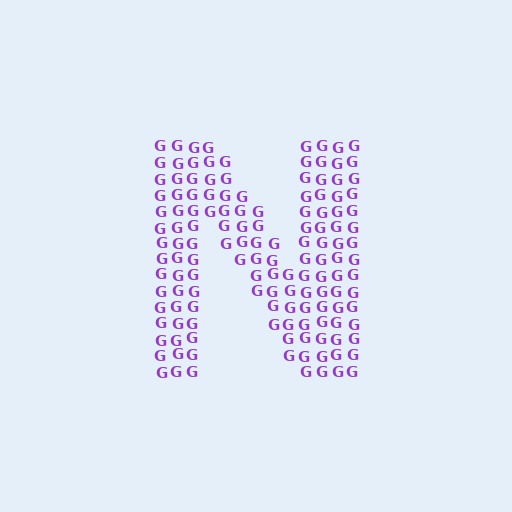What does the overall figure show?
The overall figure shows the letter N.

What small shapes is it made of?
It is made of small letter G's.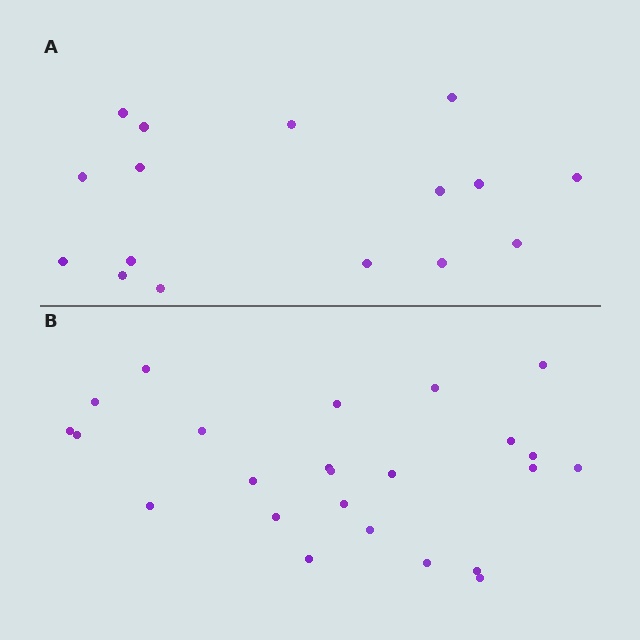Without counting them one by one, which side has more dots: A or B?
Region B (the bottom region) has more dots.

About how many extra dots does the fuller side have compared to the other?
Region B has roughly 8 or so more dots than region A.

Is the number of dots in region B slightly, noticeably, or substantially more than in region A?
Region B has substantially more. The ratio is roughly 1.5 to 1.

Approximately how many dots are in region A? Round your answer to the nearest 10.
About 20 dots. (The exact count is 16, which rounds to 20.)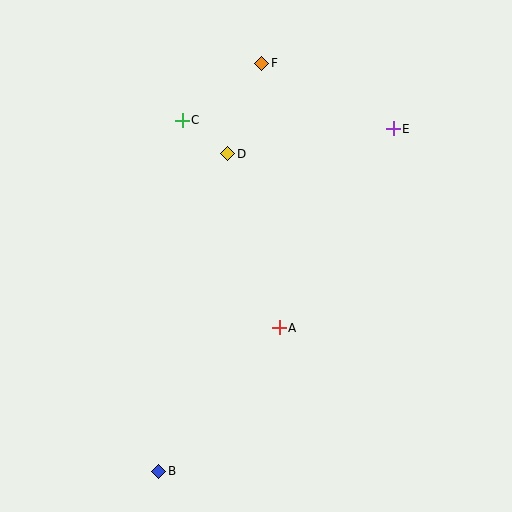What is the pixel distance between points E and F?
The distance between E and F is 147 pixels.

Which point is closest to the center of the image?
Point A at (279, 328) is closest to the center.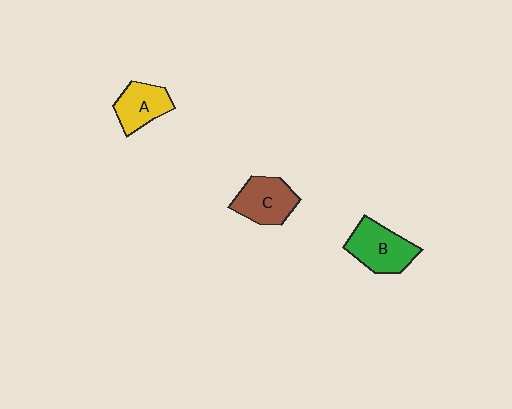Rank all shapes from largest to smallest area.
From largest to smallest: B (green), C (brown), A (yellow).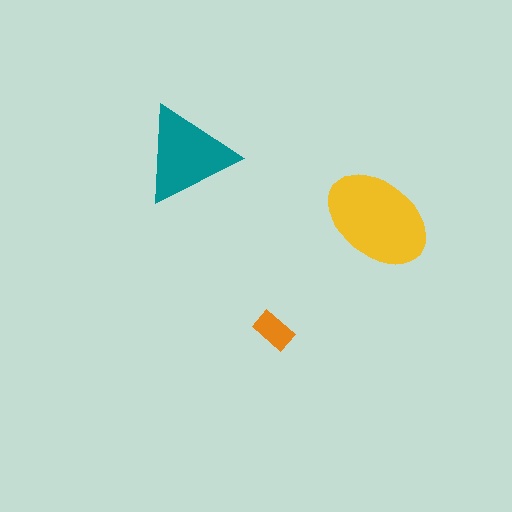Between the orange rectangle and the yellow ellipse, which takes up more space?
The yellow ellipse.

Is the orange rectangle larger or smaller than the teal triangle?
Smaller.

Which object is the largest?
The yellow ellipse.